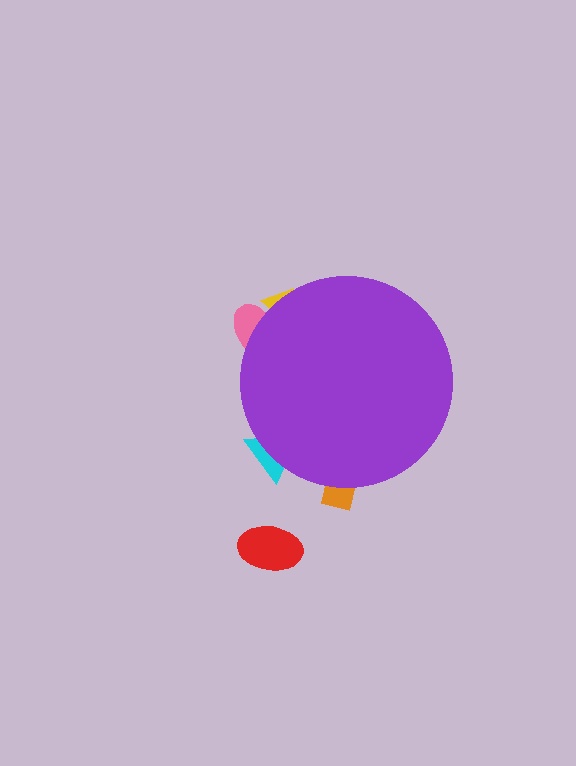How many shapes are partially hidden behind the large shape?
4 shapes are partially hidden.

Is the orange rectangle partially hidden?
Yes, the orange rectangle is partially hidden behind the purple circle.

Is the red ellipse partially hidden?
No, the red ellipse is fully visible.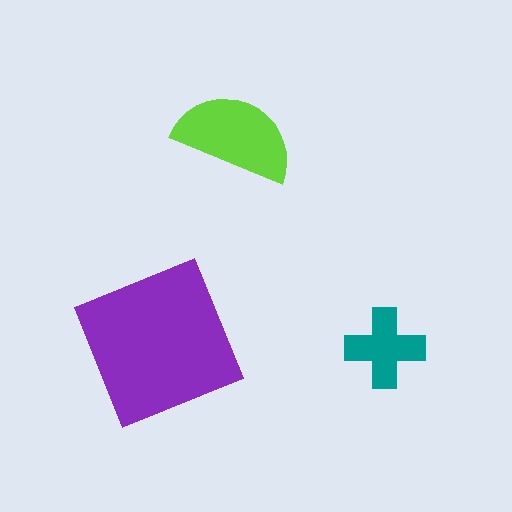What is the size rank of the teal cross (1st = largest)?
3rd.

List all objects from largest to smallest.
The purple square, the lime semicircle, the teal cross.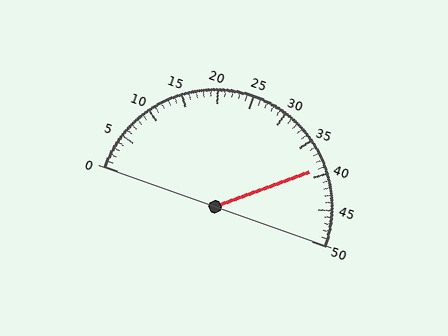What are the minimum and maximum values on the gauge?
The gauge ranges from 0 to 50.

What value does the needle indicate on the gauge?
The needle indicates approximately 39.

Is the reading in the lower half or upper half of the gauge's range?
The reading is in the upper half of the range (0 to 50).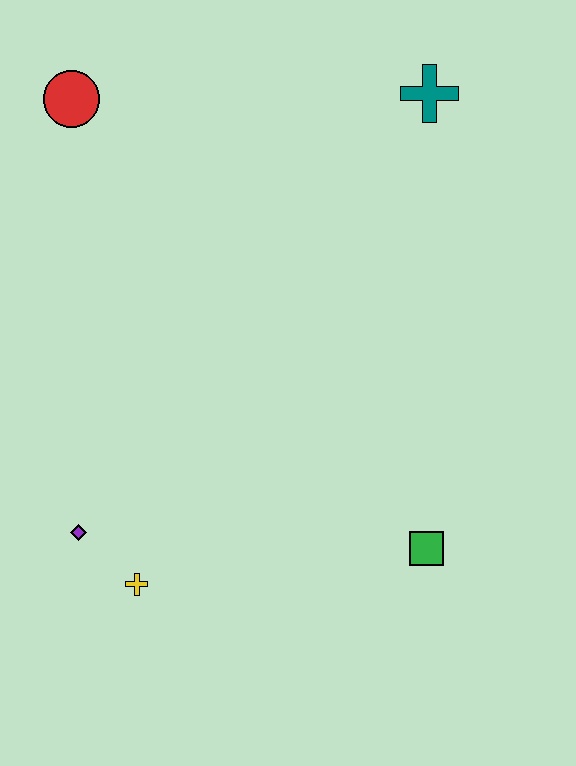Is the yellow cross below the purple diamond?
Yes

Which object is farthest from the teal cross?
The yellow cross is farthest from the teal cross.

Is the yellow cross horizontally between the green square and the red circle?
Yes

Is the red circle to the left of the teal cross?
Yes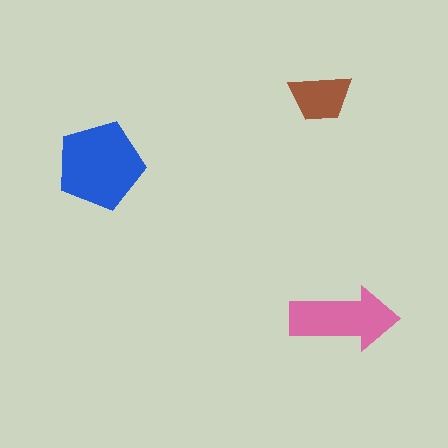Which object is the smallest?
The brown trapezoid.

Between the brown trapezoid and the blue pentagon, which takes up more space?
The blue pentagon.